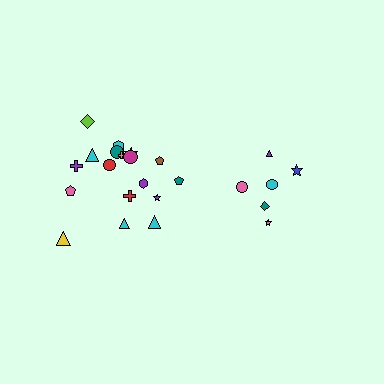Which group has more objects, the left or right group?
The left group.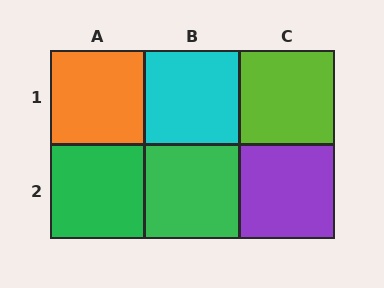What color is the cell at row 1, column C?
Lime.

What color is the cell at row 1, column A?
Orange.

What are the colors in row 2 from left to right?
Green, green, purple.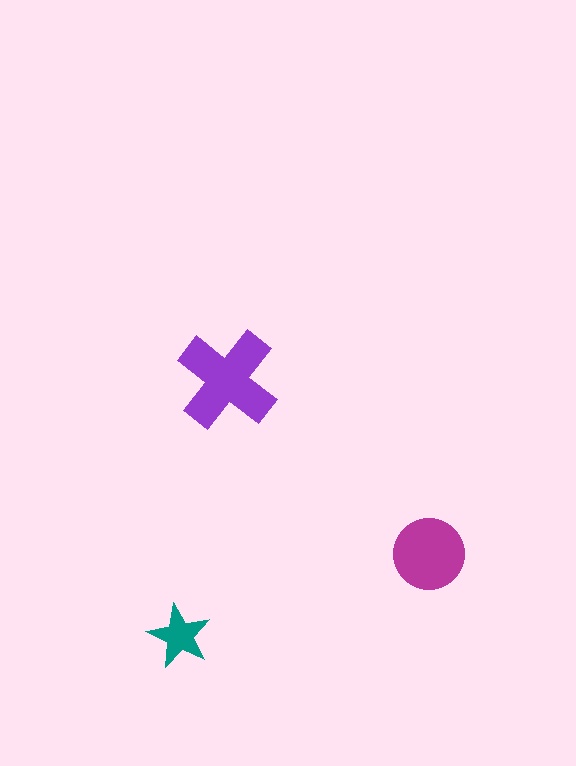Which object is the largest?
The purple cross.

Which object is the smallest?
The teal star.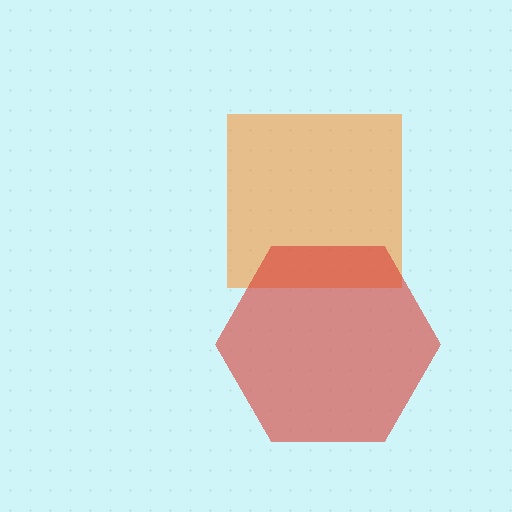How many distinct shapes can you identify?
There are 2 distinct shapes: an orange square, a red hexagon.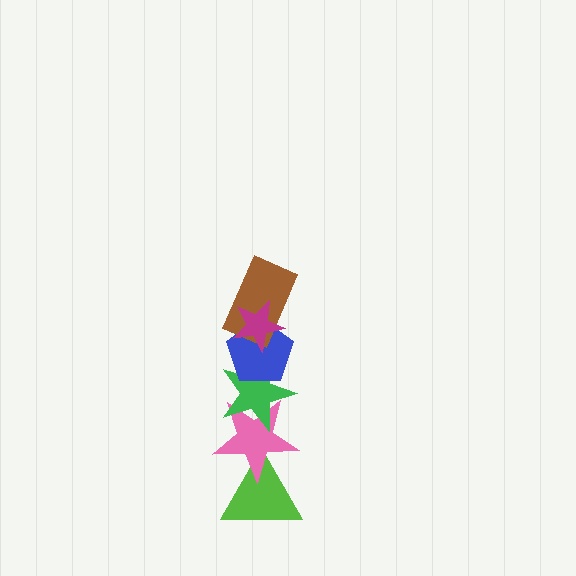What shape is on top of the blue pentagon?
The brown rectangle is on top of the blue pentagon.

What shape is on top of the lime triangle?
The pink star is on top of the lime triangle.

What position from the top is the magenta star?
The magenta star is 1st from the top.